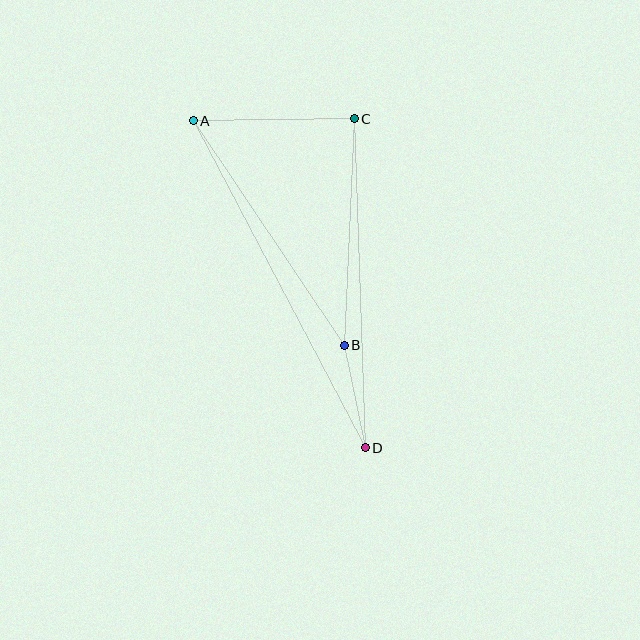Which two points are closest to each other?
Points B and D are closest to each other.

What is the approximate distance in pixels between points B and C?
The distance between B and C is approximately 227 pixels.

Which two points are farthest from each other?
Points A and D are farthest from each other.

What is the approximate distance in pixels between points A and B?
The distance between A and B is approximately 271 pixels.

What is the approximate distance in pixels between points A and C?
The distance between A and C is approximately 161 pixels.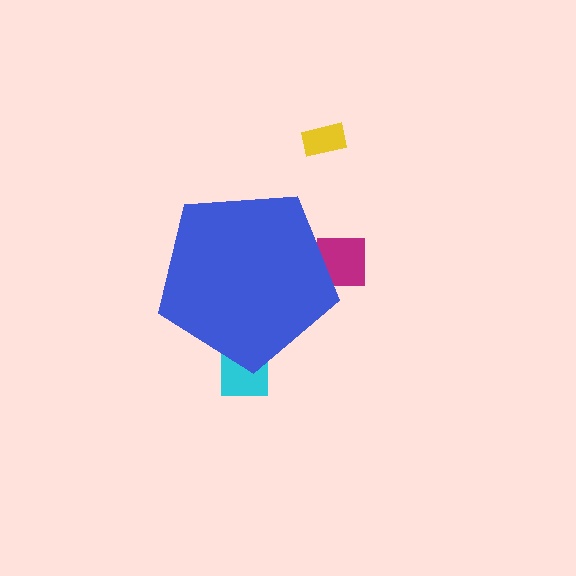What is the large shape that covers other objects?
A blue pentagon.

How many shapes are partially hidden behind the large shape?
2 shapes are partially hidden.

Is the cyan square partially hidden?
Yes, the cyan square is partially hidden behind the blue pentagon.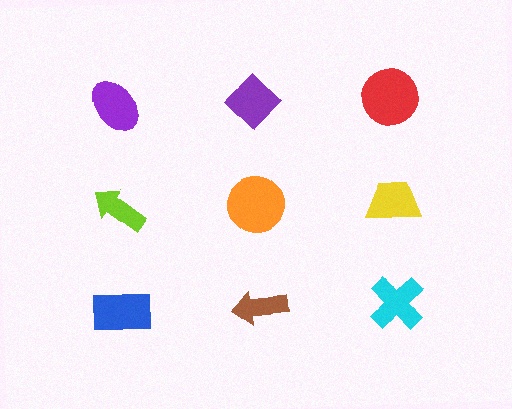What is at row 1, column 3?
A red circle.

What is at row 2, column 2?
An orange circle.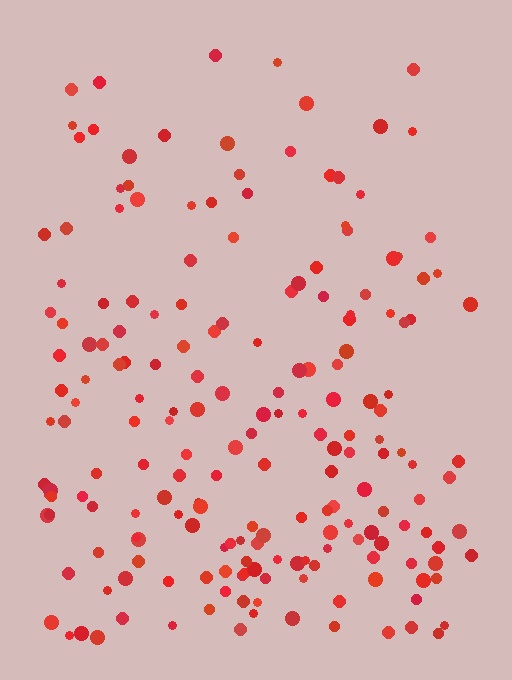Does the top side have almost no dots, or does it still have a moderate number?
Still a moderate number, just noticeably fewer than the bottom.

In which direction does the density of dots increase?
From top to bottom, with the bottom side densest.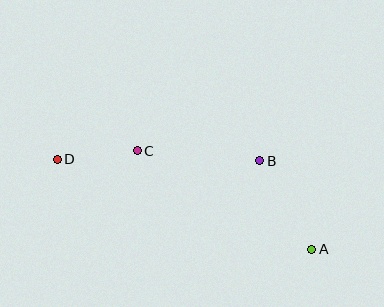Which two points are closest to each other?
Points C and D are closest to each other.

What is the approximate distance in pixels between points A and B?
The distance between A and B is approximately 102 pixels.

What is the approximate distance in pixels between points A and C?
The distance between A and C is approximately 200 pixels.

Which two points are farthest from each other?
Points A and D are farthest from each other.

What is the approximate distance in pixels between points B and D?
The distance between B and D is approximately 202 pixels.